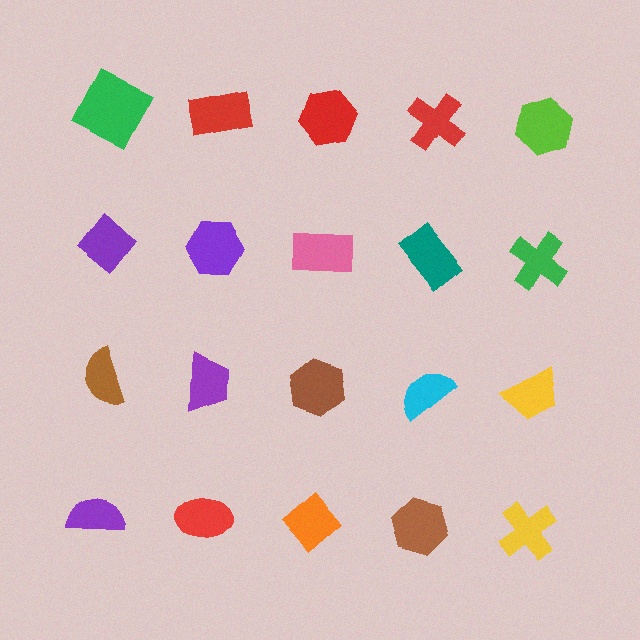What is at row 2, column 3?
A pink rectangle.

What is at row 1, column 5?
A lime hexagon.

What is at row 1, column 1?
A green square.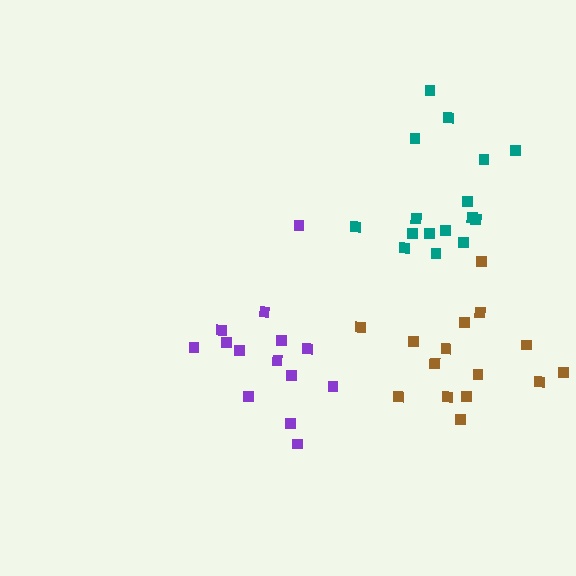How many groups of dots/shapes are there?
There are 3 groups.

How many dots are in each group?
Group 1: 16 dots, Group 2: 14 dots, Group 3: 15 dots (45 total).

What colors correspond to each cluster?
The clusters are colored: teal, purple, brown.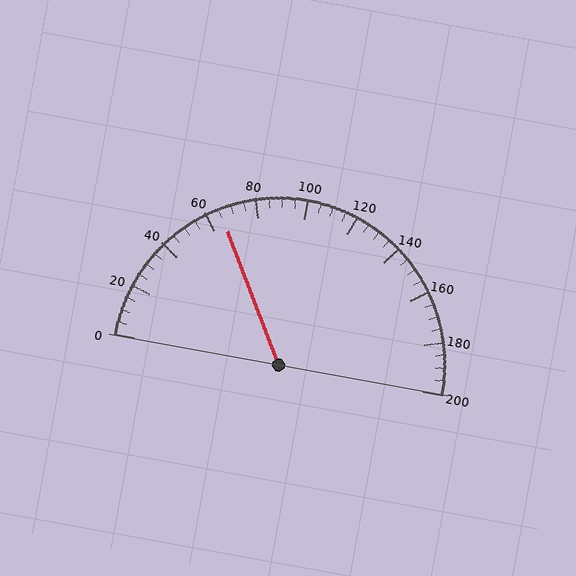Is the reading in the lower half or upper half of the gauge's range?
The reading is in the lower half of the range (0 to 200).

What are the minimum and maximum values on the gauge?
The gauge ranges from 0 to 200.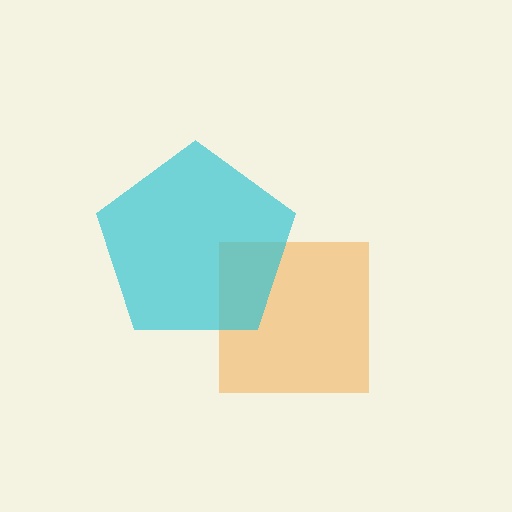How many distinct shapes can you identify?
There are 2 distinct shapes: an orange square, a cyan pentagon.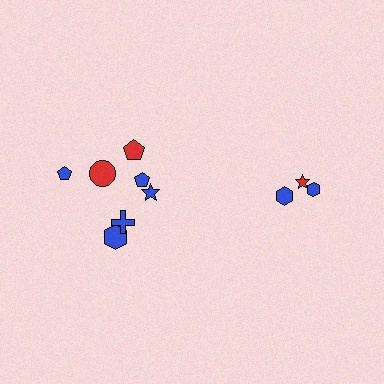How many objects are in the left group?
There are 7 objects.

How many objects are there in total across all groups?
There are 10 objects.